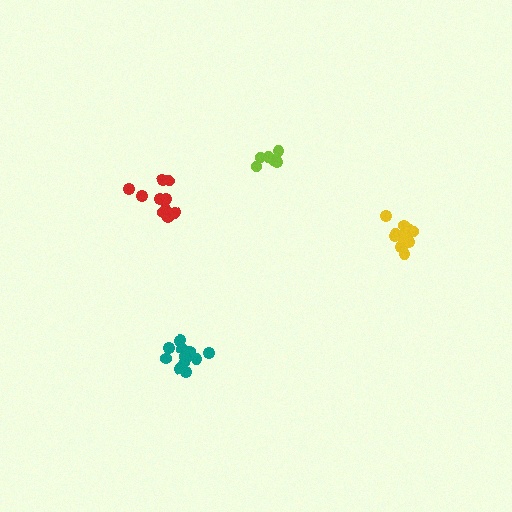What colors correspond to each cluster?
The clusters are colored: lime, teal, yellow, red.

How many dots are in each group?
Group 1: 6 dots, Group 2: 12 dots, Group 3: 11 dots, Group 4: 10 dots (39 total).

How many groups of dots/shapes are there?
There are 4 groups.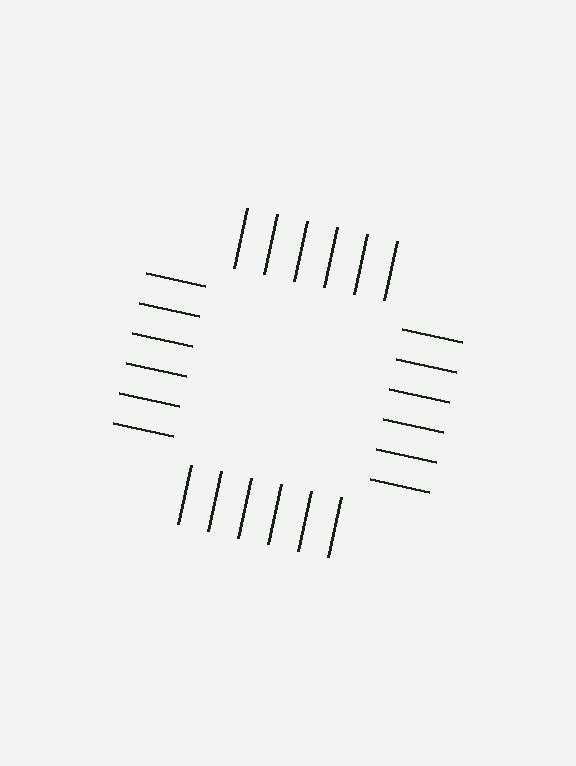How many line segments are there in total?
24 — 6 along each of the 4 edges.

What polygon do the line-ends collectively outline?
An illusory square — the line segments terminate on its edges but no continuous stroke is drawn.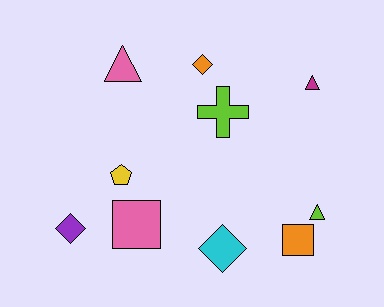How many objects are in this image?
There are 10 objects.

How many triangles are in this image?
There are 3 triangles.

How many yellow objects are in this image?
There is 1 yellow object.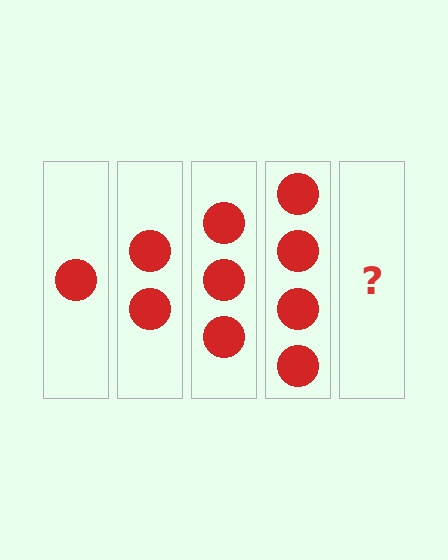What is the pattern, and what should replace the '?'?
The pattern is that each step adds one more circle. The '?' should be 5 circles.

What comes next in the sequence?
The next element should be 5 circles.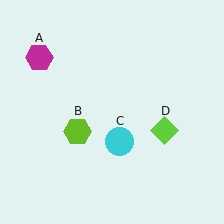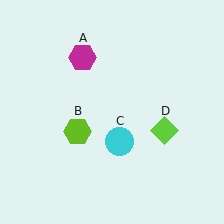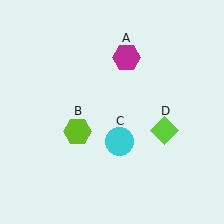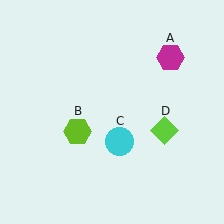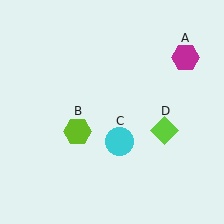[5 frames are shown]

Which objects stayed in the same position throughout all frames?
Lime hexagon (object B) and cyan circle (object C) and lime diamond (object D) remained stationary.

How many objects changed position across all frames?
1 object changed position: magenta hexagon (object A).